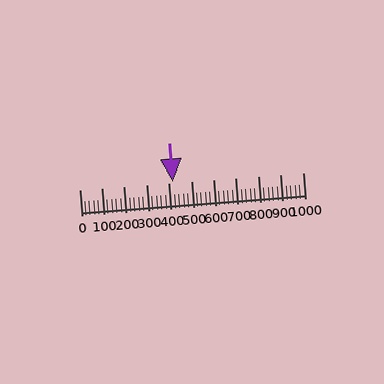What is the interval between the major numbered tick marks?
The major tick marks are spaced 100 units apart.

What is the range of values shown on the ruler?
The ruler shows values from 0 to 1000.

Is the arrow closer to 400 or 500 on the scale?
The arrow is closer to 400.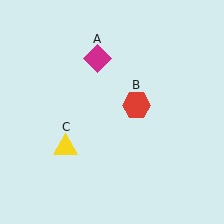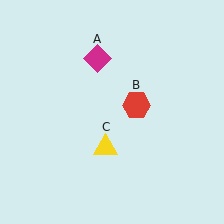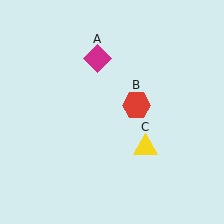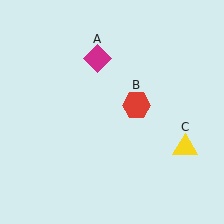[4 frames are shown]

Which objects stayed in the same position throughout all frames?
Magenta diamond (object A) and red hexagon (object B) remained stationary.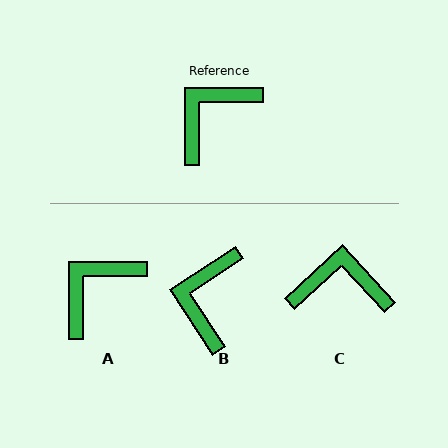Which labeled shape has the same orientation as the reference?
A.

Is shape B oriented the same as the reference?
No, it is off by about 34 degrees.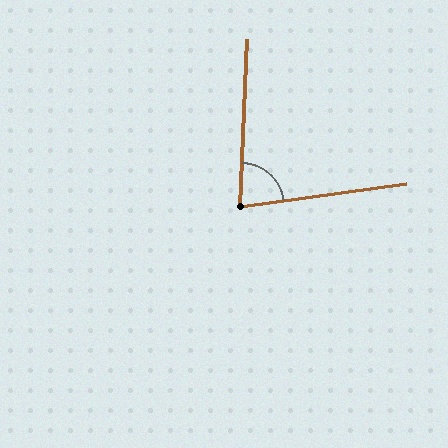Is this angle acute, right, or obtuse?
It is acute.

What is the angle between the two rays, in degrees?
Approximately 80 degrees.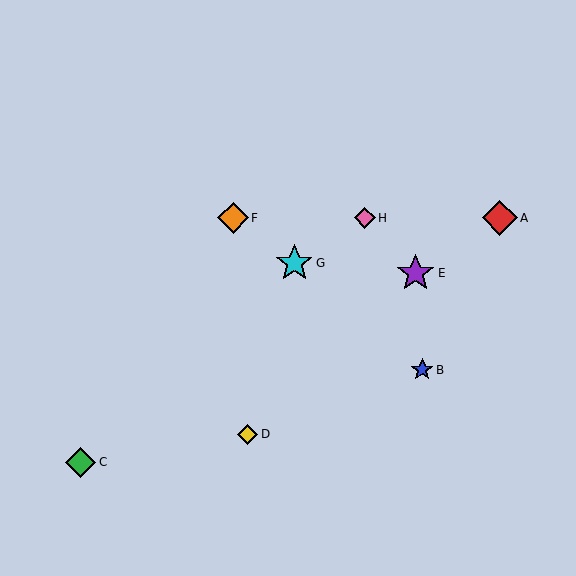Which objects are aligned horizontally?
Objects A, F, H are aligned horizontally.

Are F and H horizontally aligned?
Yes, both are at y≈218.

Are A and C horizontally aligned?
No, A is at y≈218 and C is at y≈462.